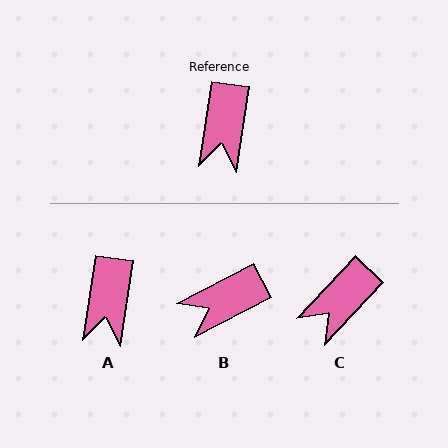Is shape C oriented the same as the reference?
No, it is off by about 35 degrees.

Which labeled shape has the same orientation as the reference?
A.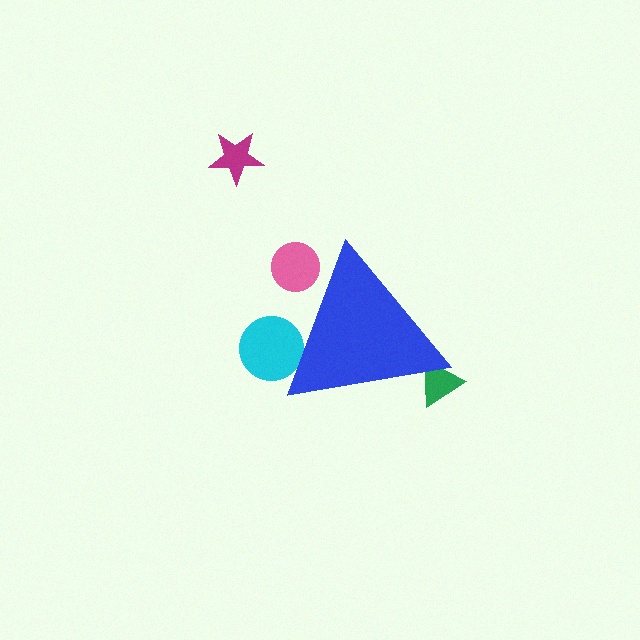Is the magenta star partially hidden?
No, the magenta star is fully visible.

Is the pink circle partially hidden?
Yes, the pink circle is partially hidden behind the blue triangle.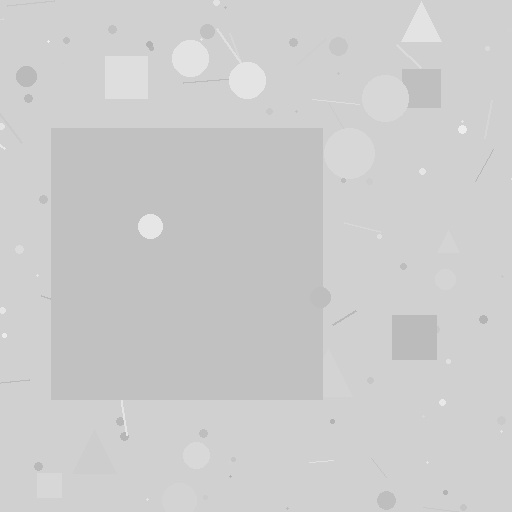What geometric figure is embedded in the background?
A square is embedded in the background.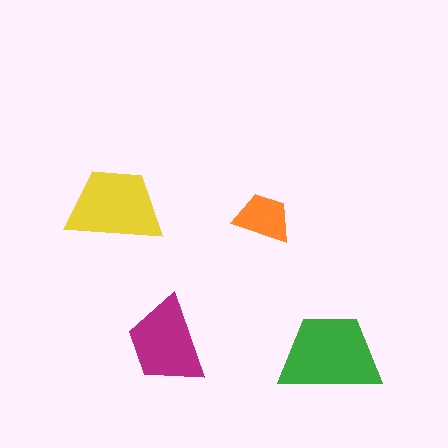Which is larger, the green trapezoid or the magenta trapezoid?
The green one.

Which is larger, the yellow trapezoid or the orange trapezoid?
The yellow one.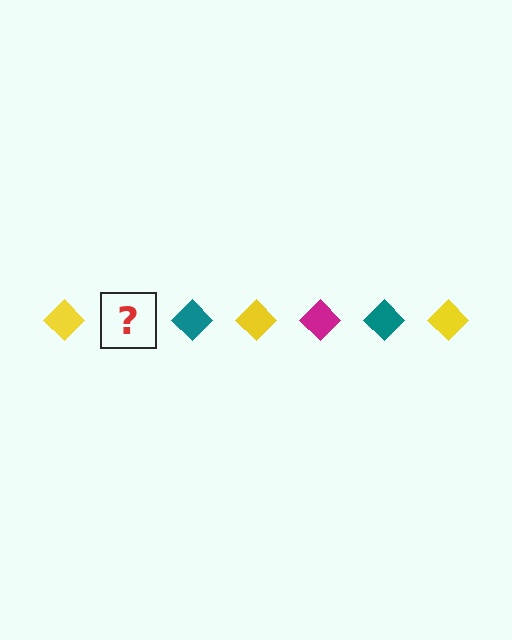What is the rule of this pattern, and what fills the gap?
The rule is that the pattern cycles through yellow, magenta, teal diamonds. The gap should be filled with a magenta diamond.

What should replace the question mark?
The question mark should be replaced with a magenta diamond.